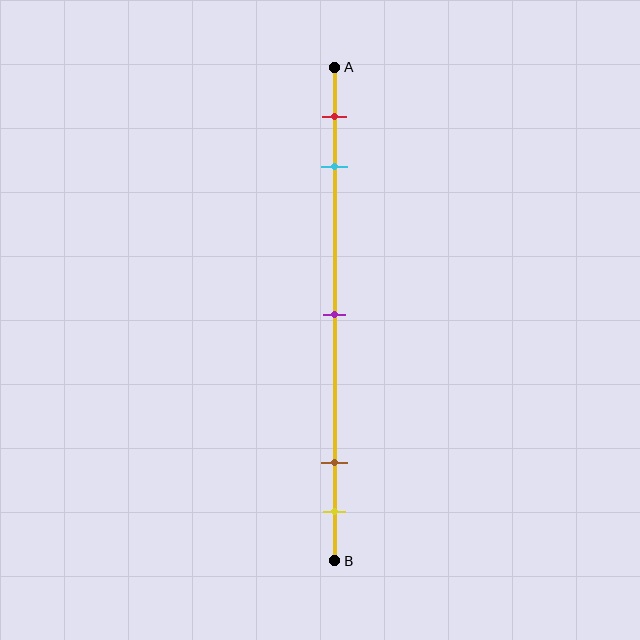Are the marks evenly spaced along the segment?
No, the marks are not evenly spaced.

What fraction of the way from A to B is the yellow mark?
The yellow mark is approximately 90% (0.9) of the way from A to B.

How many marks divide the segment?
There are 5 marks dividing the segment.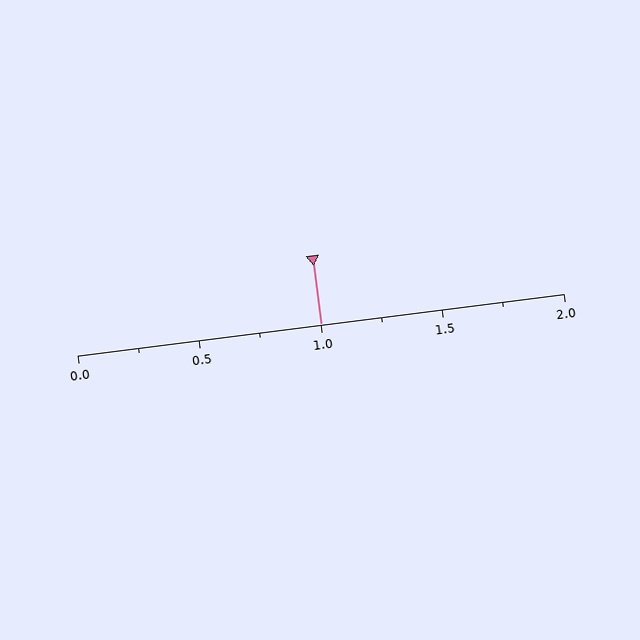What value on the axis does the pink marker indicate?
The marker indicates approximately 1.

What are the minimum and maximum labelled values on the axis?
The axis runs from 0.0 to 2.0.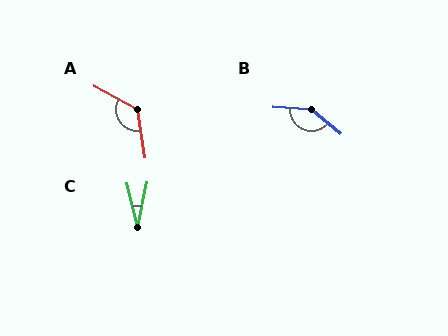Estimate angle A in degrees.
Approximately 127 degrees.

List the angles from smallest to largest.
C (25°), A (127°), B (143°).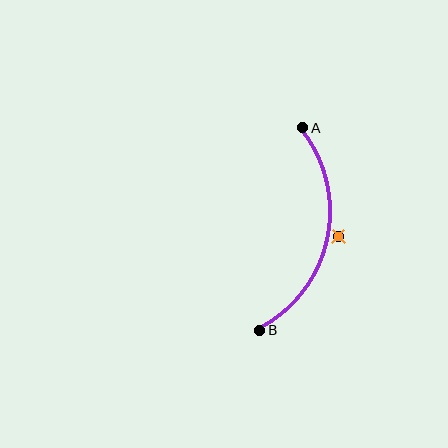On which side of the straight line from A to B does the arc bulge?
The arc bulges to the right of the straight line connecting A and B.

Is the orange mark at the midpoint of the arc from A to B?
No — the orange mark does not lie on the arc at all. It sits slightly outside the curve.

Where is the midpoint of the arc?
The arc midpoint is the point on the curve farthest from the straight line joining A and B. It sits to the right of that line.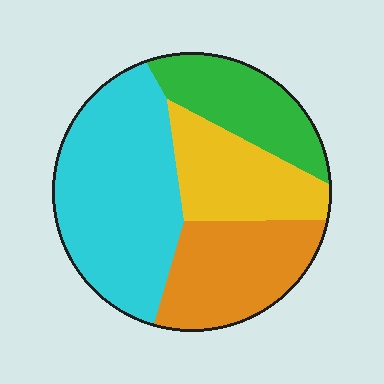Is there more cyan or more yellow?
Cyan.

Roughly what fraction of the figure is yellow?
Yellow covers 19% of the figure.